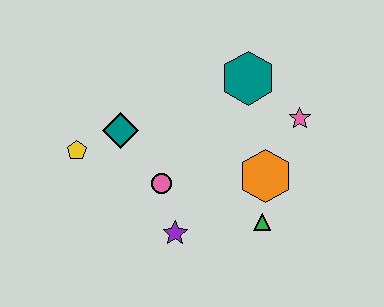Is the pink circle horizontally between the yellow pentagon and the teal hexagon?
Yes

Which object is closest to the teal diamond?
The yellow pentagon is closest to the teal diamond.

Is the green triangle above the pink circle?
No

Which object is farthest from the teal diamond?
The pink star is farthest from the teal diamond.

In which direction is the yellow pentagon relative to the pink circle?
The yellow pentagon is to the left of the pink circle.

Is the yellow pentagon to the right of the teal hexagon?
No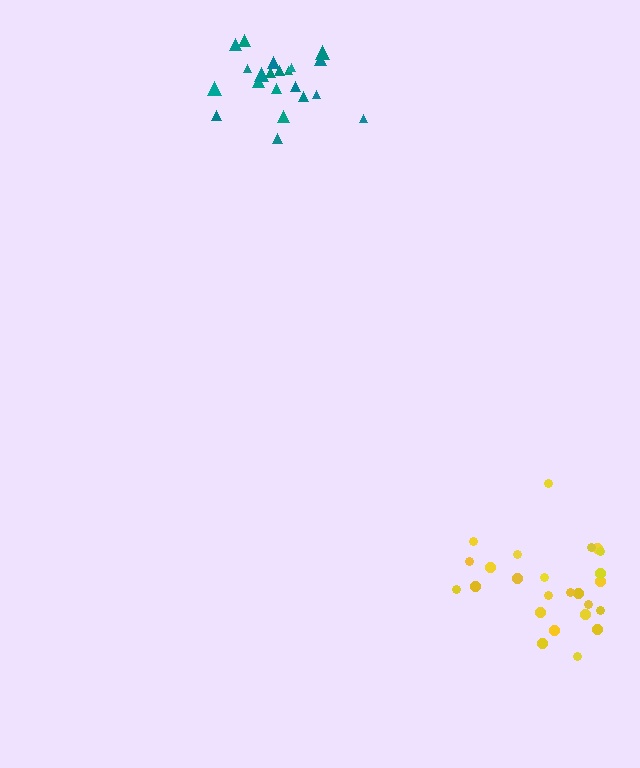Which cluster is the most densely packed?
Teal.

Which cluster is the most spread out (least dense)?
Yellow.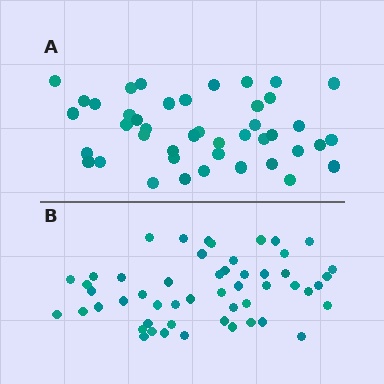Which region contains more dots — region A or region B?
Region B (the bottom region) has more dots.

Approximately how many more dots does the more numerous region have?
Region B has roughly 8 or so more dots than region A.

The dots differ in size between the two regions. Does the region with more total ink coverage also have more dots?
No. Region A has more total ink coverage because its dots are larger, but region B actually contains more individual dots. Total area can be misleading — the number of items is what matters here.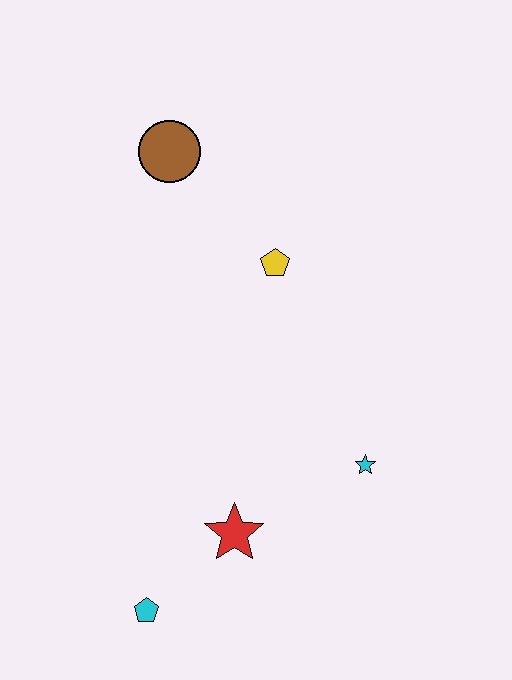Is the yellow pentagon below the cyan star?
No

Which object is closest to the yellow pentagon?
The brown circle is closest to the yellow pentagon.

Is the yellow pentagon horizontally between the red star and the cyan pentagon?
No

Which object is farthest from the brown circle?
The cyan pentagon is farthest from the brown circle.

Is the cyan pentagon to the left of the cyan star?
Yes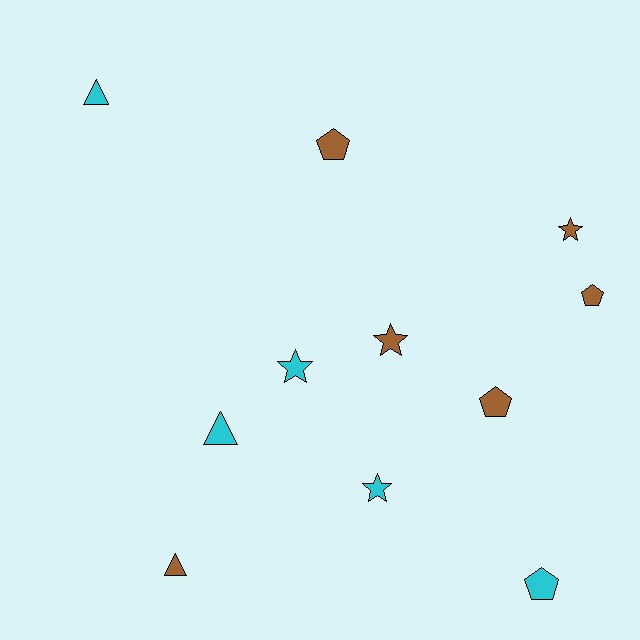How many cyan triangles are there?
There are 2 cyan triangles.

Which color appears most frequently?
Brown, with 6 objects.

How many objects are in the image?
There are 11 objects.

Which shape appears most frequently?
Pentagon, with 4 objects.